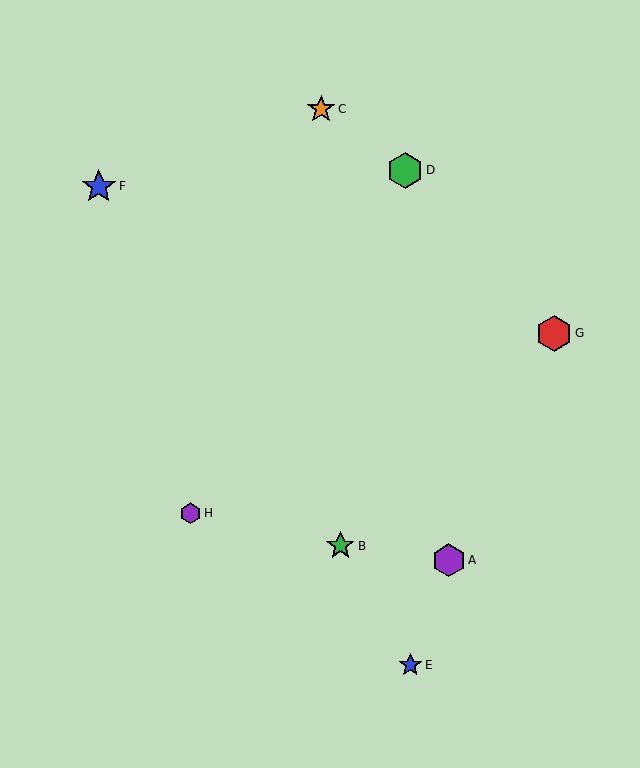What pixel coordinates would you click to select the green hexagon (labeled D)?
Click at (405, 170) to select the green hexagon D.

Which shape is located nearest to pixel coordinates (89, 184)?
The blue star (labeled F) at (99, 186) is nearest to that location.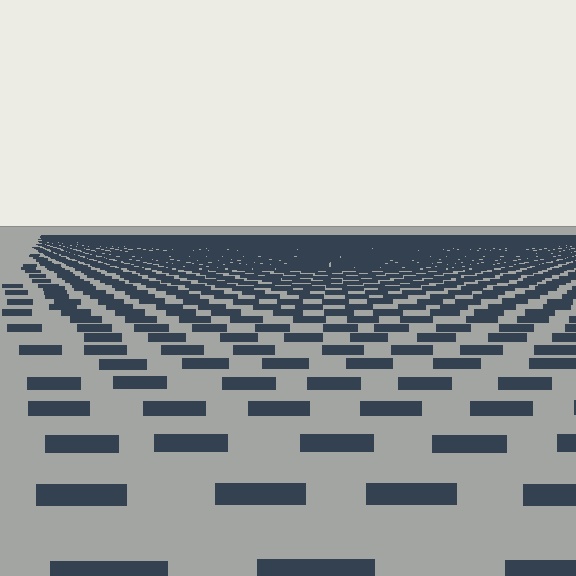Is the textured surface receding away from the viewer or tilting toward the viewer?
The surface is receding away from the viewer. Texture elements get smaller and denser toward the top.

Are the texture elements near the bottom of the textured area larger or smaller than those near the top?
Larger. Near the bottom, elements are closer to the viewer and appear at a bigger on-screen size.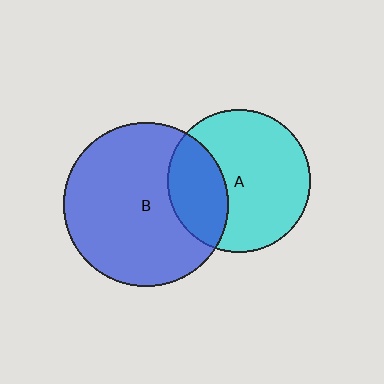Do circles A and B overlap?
Yes.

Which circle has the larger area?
Circle B (blue).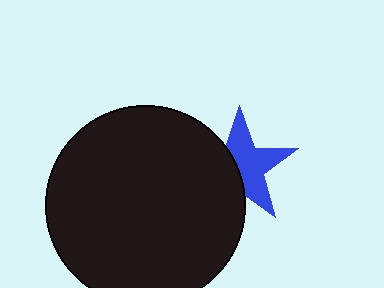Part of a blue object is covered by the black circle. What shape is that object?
It is a star.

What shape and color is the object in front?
The object in front is a black circle.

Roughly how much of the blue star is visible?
About half of it is visible (roughly 58%).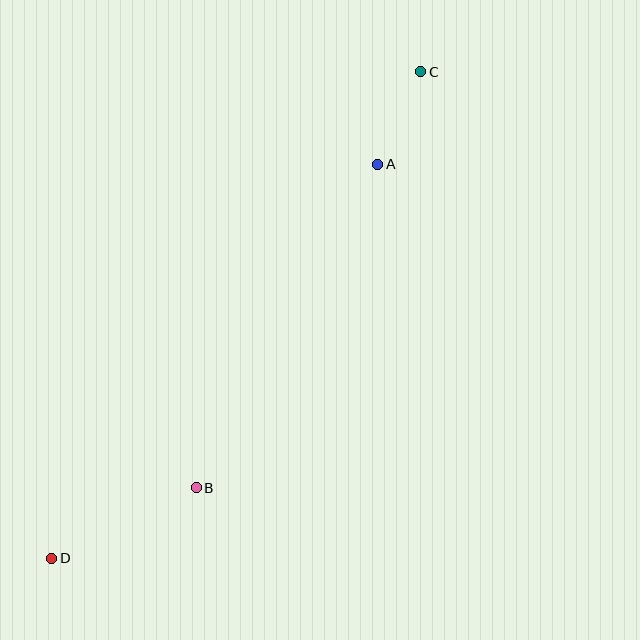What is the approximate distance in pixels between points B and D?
The distance between B and D is approximately 161 pixels.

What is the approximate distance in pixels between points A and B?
The distance between A and B is approximately 371 pixels.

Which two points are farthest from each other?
Points C and D are farthest from each other.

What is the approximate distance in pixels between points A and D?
The distance between A and D is approximately 512 pixels.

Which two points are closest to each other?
Points A and C are closest to each other.